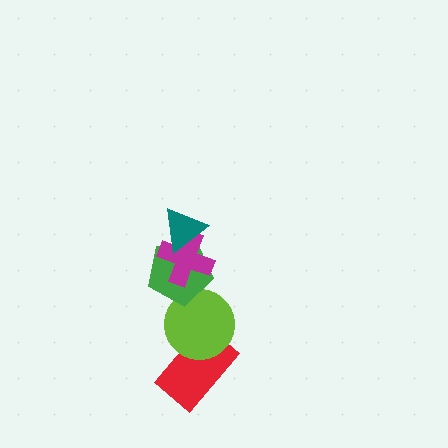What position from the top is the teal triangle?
The teal triangle is 1st from the top.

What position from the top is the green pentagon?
The green pentagon is 3rd from the top.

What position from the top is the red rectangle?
The red rectangle is 5th from the top.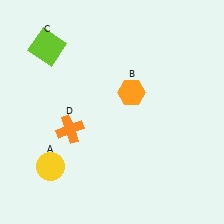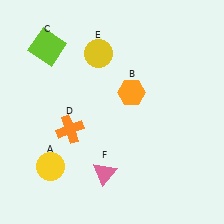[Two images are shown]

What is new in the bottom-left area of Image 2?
A pink triangle (F) was added in the bottom-left area of Image 2.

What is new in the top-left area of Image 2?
A yellow circle (E) was added in the top-left area of Image 2.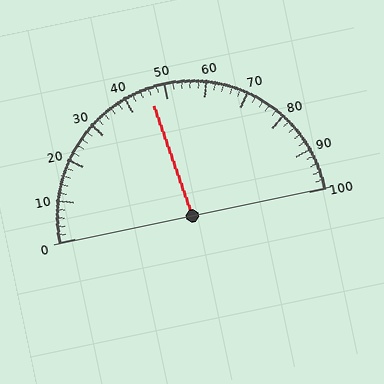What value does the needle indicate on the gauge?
The needle indicates approximately 46.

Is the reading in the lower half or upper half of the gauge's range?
The reading is in the lower half of the range (0 to 100).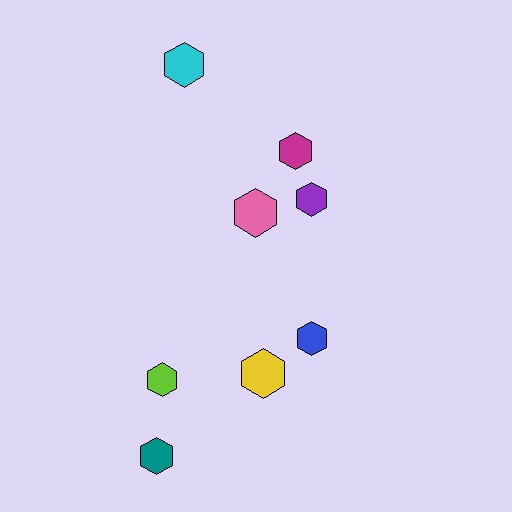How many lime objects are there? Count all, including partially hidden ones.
There is 1 lime object.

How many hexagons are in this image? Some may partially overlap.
There are 8 hexagons.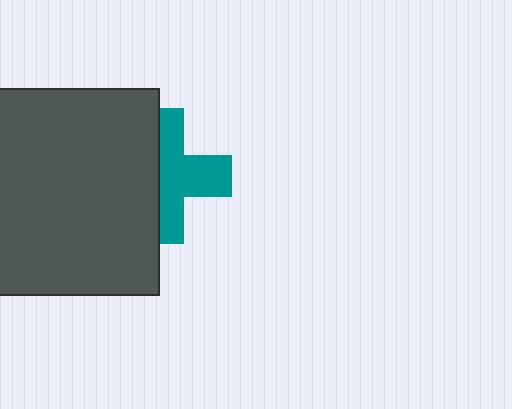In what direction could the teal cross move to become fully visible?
The teal cross could move right. That would shift it out from behind the dark gray rectangle entirely.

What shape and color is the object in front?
The object in front is a dark gray rectangle.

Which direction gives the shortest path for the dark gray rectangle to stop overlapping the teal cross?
Moving left gives the shortest separation.